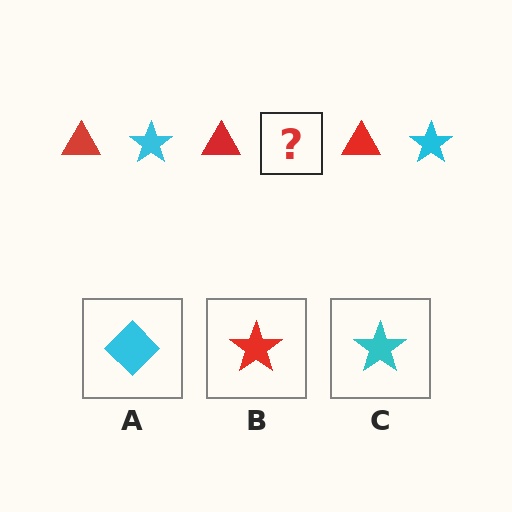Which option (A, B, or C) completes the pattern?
C.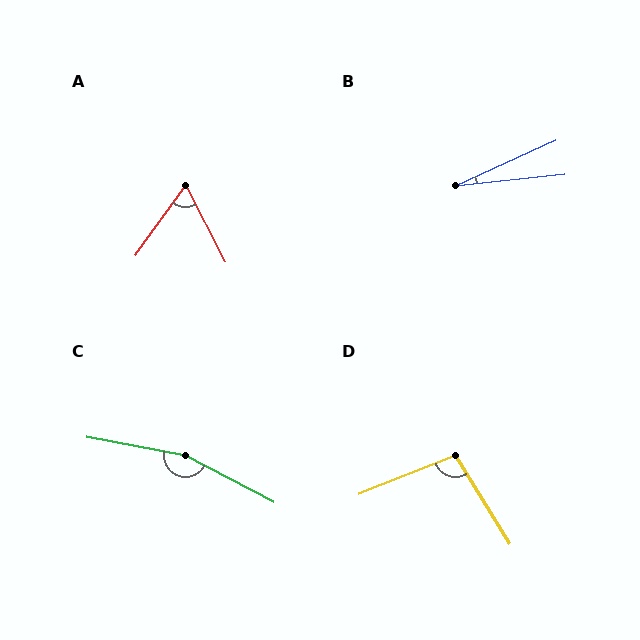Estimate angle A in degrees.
Approximately 63 degrees.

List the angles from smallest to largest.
B (18°), A (63°), D (100°), C (163°).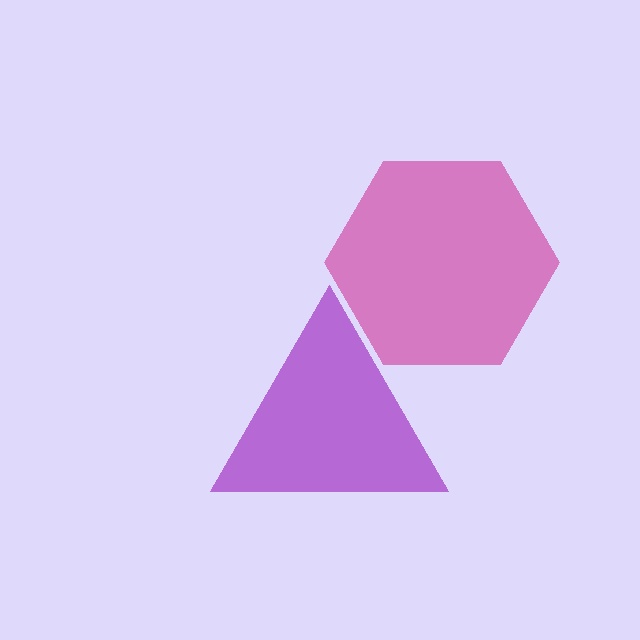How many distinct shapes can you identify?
There are 2 distinct shapes: a purple triangle, a magenta hexagon.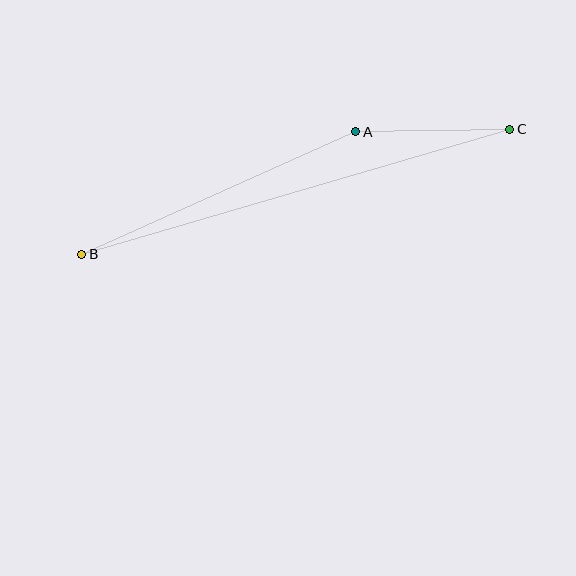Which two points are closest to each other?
Points A and C are closest to each other.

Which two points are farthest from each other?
Points B and C are farthest from each other.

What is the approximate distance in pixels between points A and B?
The distance between A and B is approximately 300 pixels.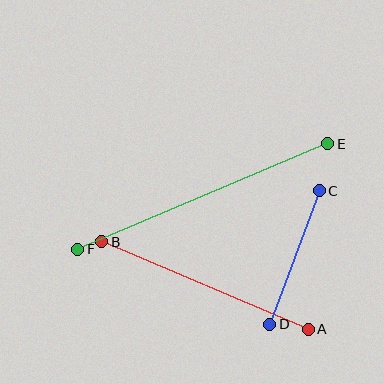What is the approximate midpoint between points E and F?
The midpoint is at approximately (203, 196) pixels.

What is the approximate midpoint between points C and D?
The midpoint is at approximately (295, 257) pixels.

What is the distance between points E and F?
The distance is approximately 271 pixels.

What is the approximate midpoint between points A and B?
The midpoint is at approximately (205, 286) pixels.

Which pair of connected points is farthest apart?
Points E and F are farthest apart.